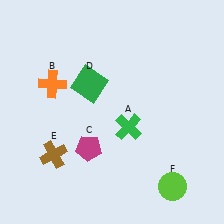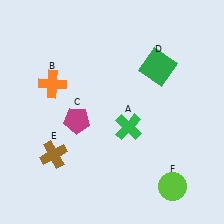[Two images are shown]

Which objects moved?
The objects that moved are: the magenta pentagon (C), the green square (D).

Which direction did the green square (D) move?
The green square (D) moved right.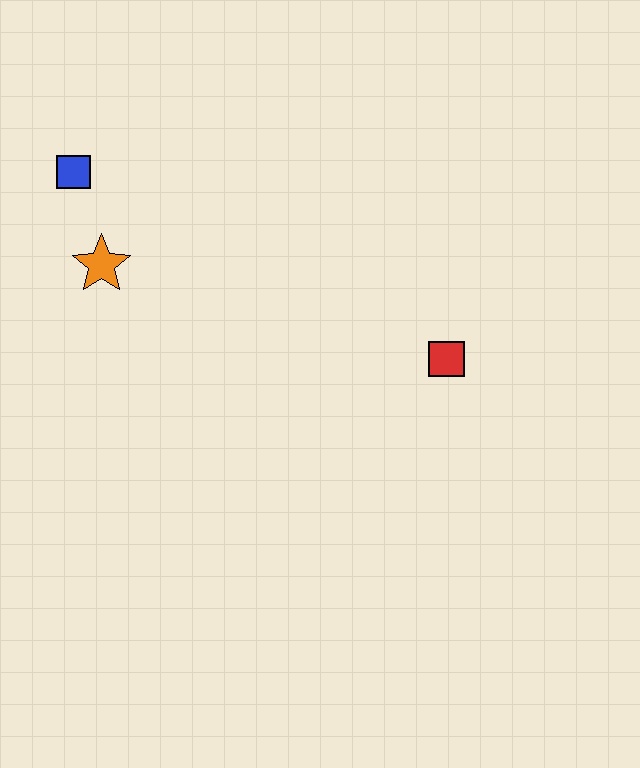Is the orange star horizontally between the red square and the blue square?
Yes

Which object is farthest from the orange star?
The red square is farthest from the orange star.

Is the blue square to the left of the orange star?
Yes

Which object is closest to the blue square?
The orange star is closest to the blue square.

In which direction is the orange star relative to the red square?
The orange star is to the left of the red square.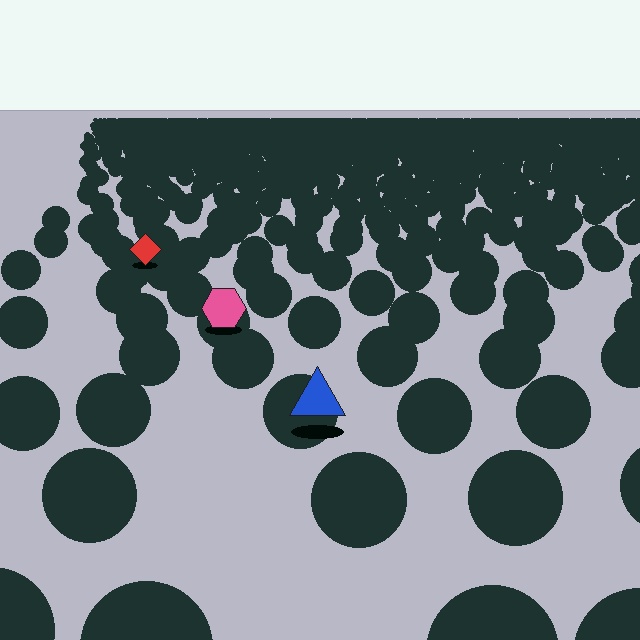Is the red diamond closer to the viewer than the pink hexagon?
No. The pink hexagon is closer — you can tell from the texture gradient: the ground texture is coarser near it.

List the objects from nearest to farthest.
From nearest to farthest: the blue triangle, the pink hexagon, the red diamond.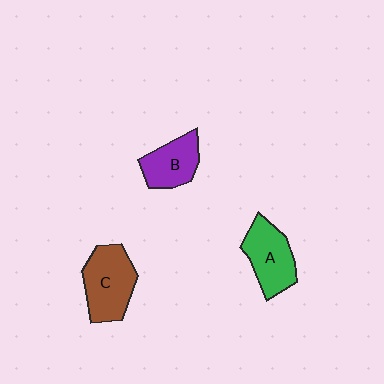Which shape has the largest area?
Shape C (brown).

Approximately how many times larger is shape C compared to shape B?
Approximately 1.4 times.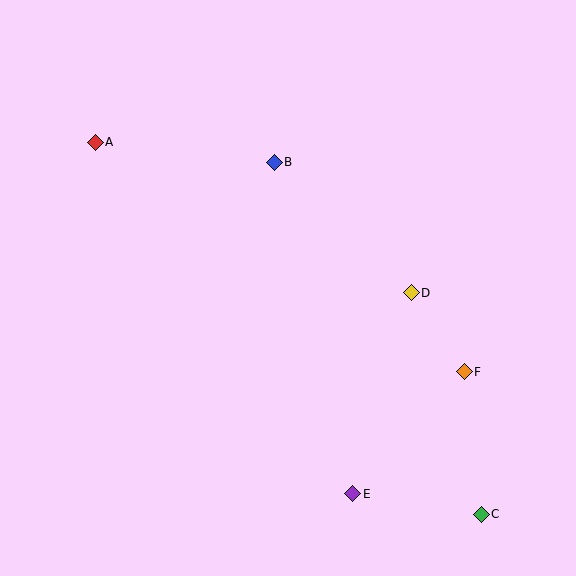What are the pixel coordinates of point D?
Point D is at (411, 293).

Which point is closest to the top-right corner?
Point D is closest to the top-right corner.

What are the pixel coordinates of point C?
Point C is at (481, 514).